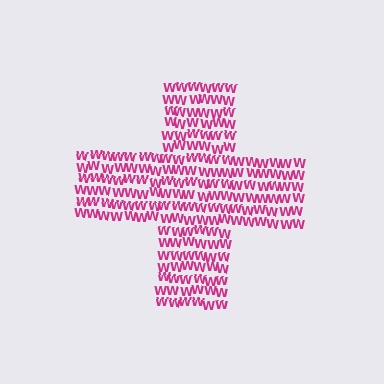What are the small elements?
The small elements are letter W's.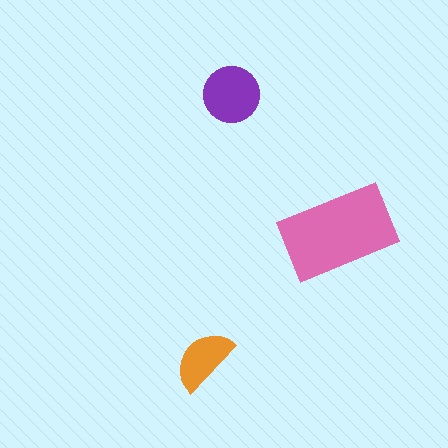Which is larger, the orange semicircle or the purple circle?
The purple circle.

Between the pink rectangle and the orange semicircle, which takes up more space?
The pink rectangle.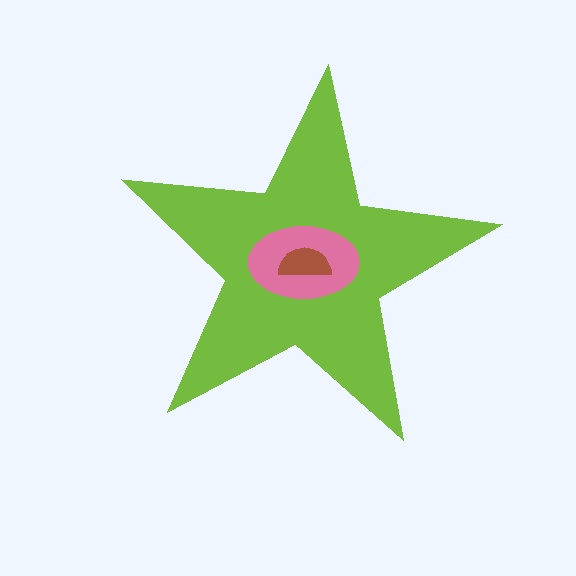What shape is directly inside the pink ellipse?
The brown semicircle.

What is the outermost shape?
The lime star.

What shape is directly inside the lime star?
The pink ellipse.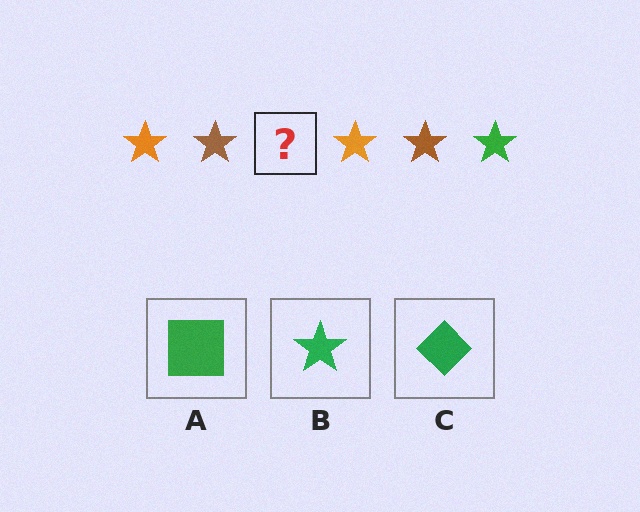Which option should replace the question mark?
Option B.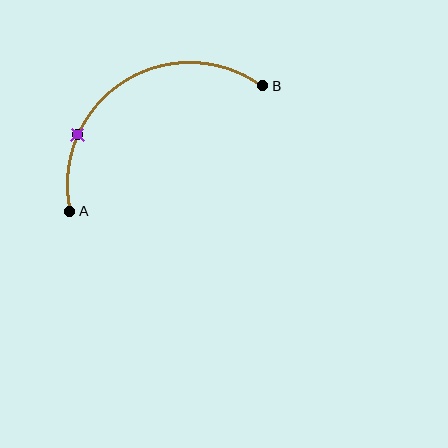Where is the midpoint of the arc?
The arc midpoint is the point on the curve farthest from the straight line joining A and B. It sits above that line.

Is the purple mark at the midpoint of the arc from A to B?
No. The purple mark lies on the arc but is closer to endpoint A. The arc midpoint would be at the point on the curve equidistant along the arc from both A and B.